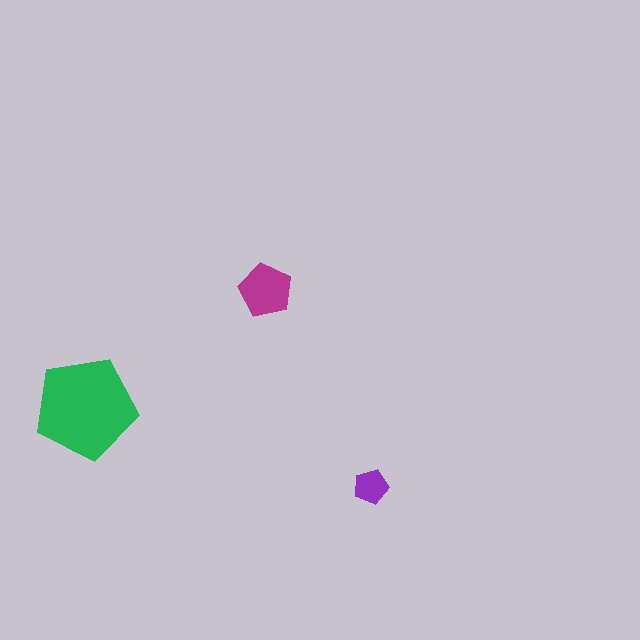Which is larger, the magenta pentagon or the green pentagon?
The green one.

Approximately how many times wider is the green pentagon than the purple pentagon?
About 3 times wider.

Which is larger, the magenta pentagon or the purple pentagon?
The magenta one.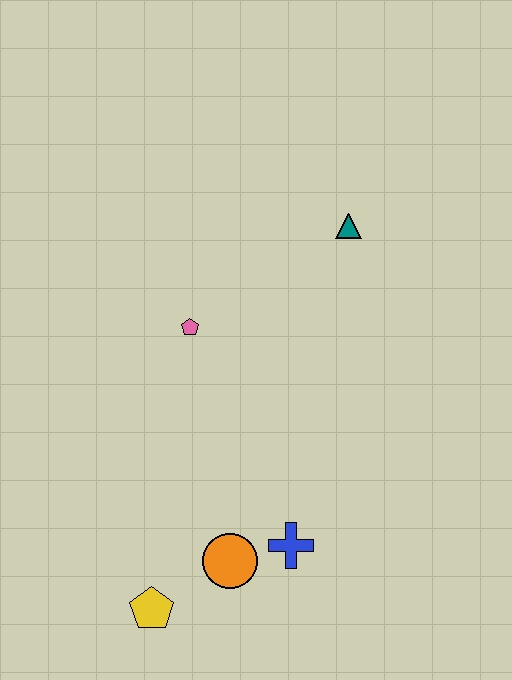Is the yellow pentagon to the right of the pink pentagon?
No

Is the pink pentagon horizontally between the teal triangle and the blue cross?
No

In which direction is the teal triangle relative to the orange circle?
The teal triangle is above the orange circle.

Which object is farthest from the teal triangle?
The yellow pentagon is farthest from the teal triangle.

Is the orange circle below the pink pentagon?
Yes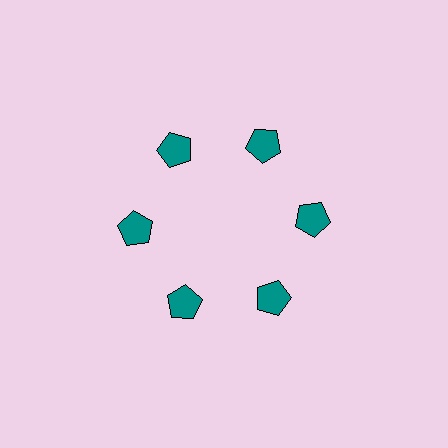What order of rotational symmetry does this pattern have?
This pattern has 6-fold rotational symmetry.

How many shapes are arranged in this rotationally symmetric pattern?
There are 6 shapes, arranged in 6 groups of 1.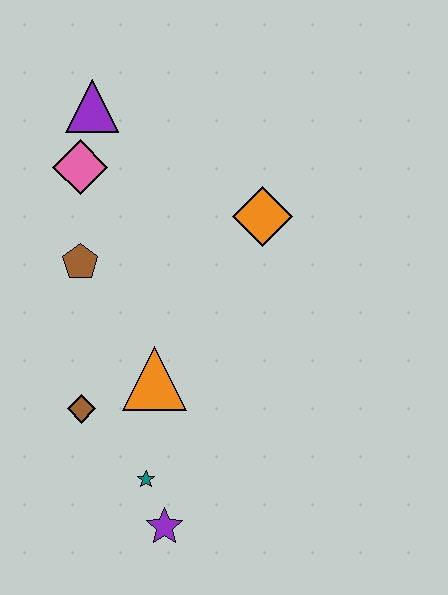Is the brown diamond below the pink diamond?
Yes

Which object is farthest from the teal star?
The purple triangle is farthest from the teal star.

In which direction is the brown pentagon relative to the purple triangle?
The brown pentagon is below the purple triangle.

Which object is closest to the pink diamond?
The purple triangle is closest to the pink diamond.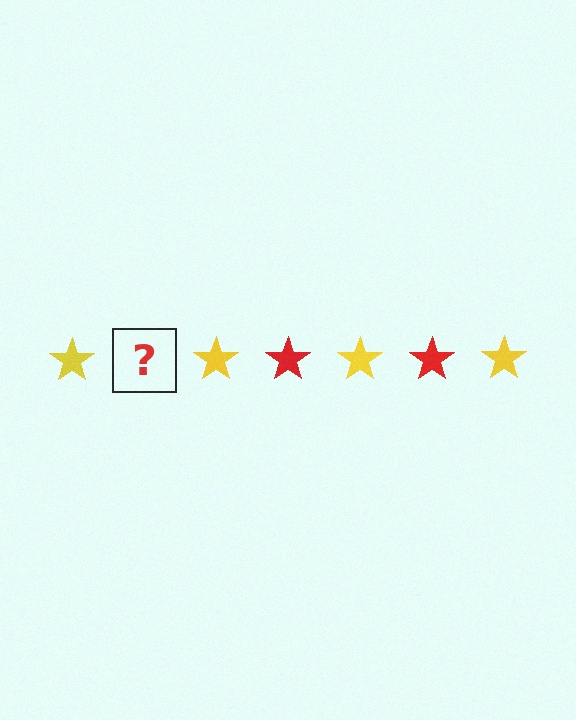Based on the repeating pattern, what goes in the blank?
The blank should be a red star.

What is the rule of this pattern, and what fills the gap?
The rule is that the pattern cycles through yellow, red stars. The gap should be filled with a red star.